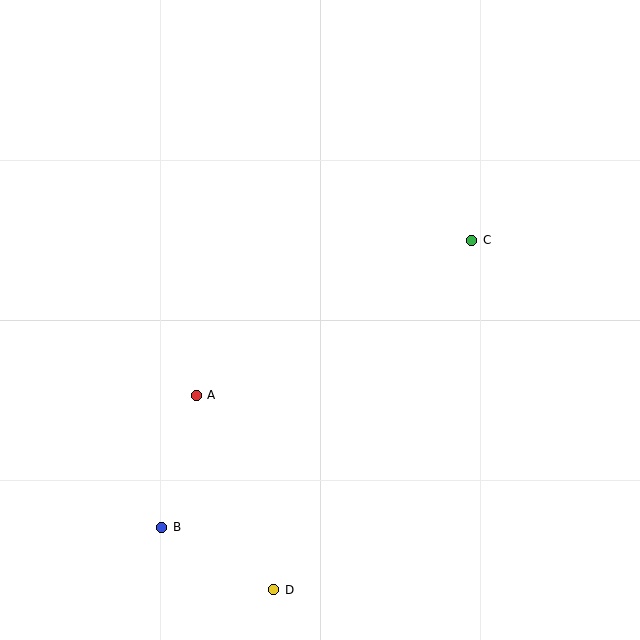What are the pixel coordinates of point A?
Point A is at (196, 395).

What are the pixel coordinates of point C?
Point C is at (472, 240).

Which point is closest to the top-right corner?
Point C is closest to the top-right corner.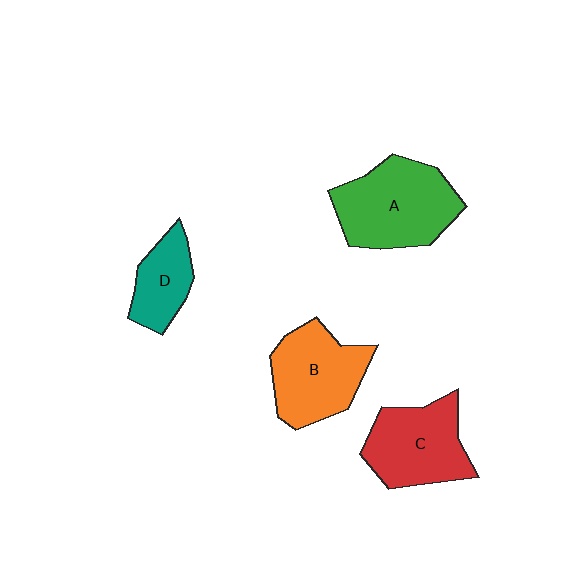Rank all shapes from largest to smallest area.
From largest to smallest: A (green), B (orange), C (red), D (teal).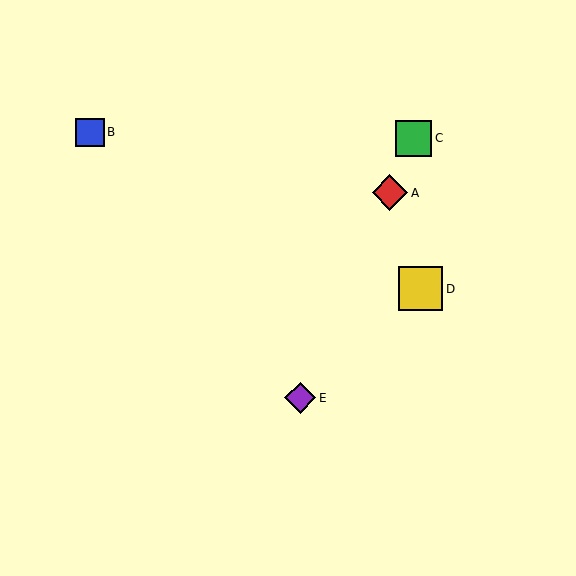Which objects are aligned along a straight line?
Objects A, C, E are aligned along a straight line.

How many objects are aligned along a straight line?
3 objects (A, C, E) are aligned along a straight line.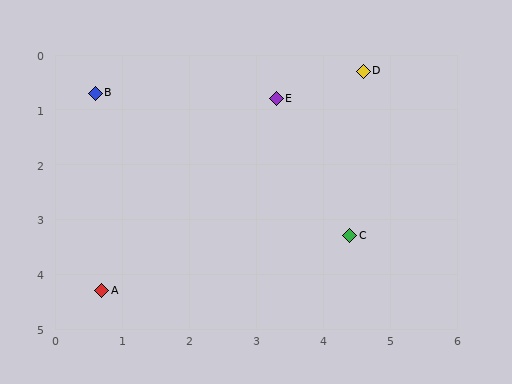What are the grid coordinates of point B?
Point B is at approximately (0.6, 0.7).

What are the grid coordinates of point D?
Point D is at approximately (4.6, 0.3).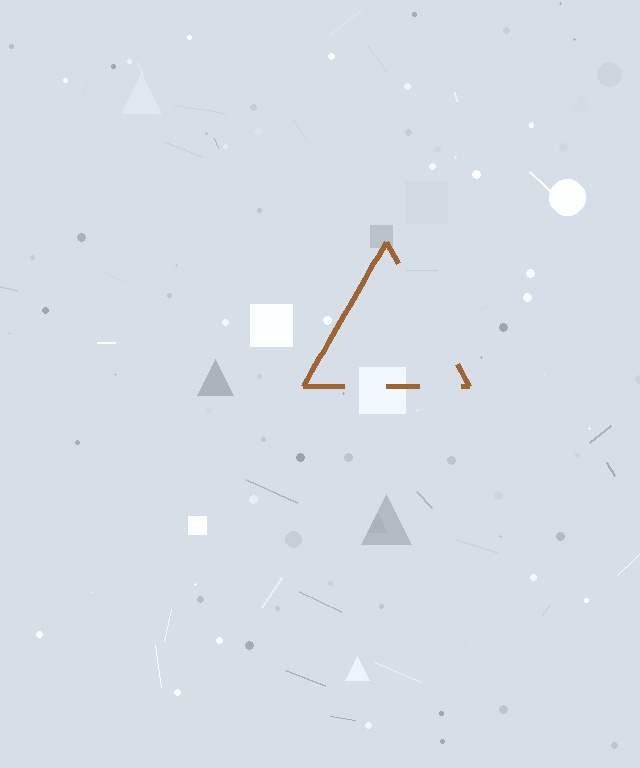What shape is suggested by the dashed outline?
The dashed outline suggests a triangle.